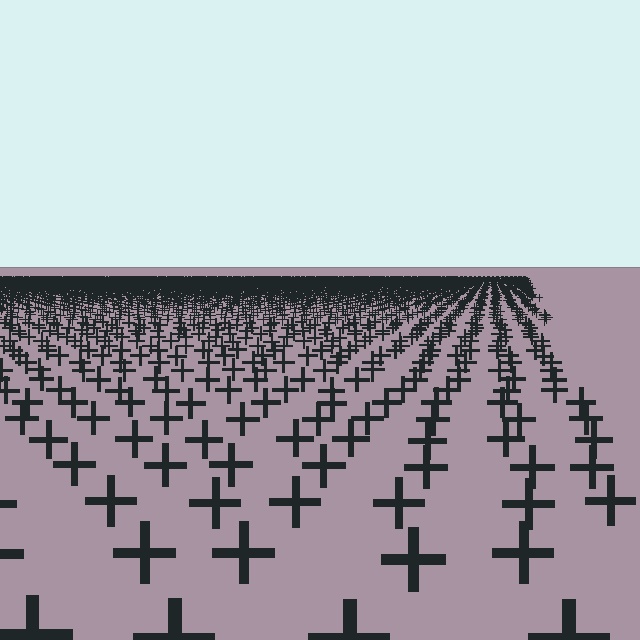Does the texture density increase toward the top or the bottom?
Density increases toward the top.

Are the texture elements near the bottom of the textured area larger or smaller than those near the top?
Larger. Near the bottom, elements are closer to the viewer and appear at a bigger on-screen size.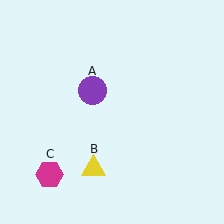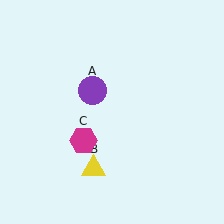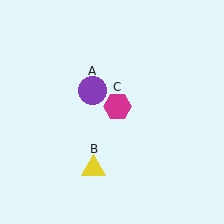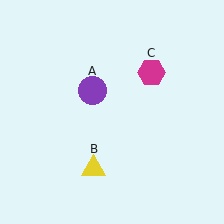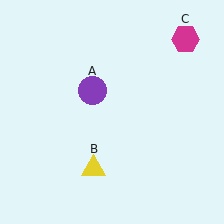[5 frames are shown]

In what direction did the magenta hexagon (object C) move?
The magenta hexagon (object C) moved up and to the right.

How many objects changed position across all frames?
1 object changed position: magenta hexagon (object C).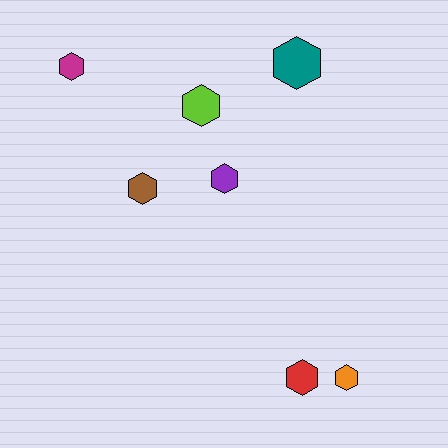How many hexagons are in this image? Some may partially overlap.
There are 7 hexagons.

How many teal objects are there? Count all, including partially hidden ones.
There is 1 teal object.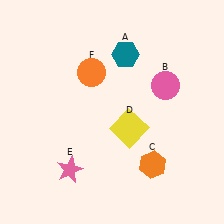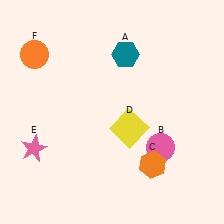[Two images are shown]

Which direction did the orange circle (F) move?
The orange circle (F) moved left.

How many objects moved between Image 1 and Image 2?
3 objects moved between the two images.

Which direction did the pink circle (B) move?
The pink circle (B) moved down.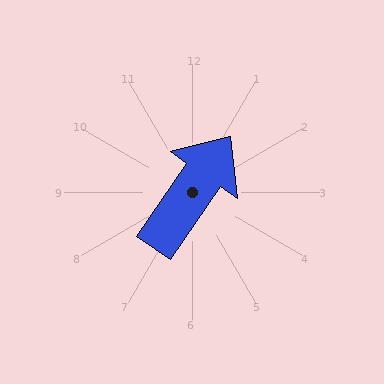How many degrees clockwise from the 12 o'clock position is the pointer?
Approximately 35 degrees.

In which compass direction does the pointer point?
Northeast.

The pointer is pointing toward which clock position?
Roughly 1 o'clock.